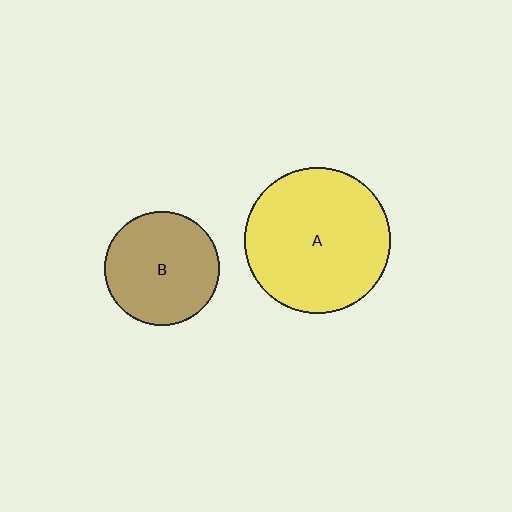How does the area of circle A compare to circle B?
Approximately 1.6 times.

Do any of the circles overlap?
No, none of the circles overlap.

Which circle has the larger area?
Circle A (yellow).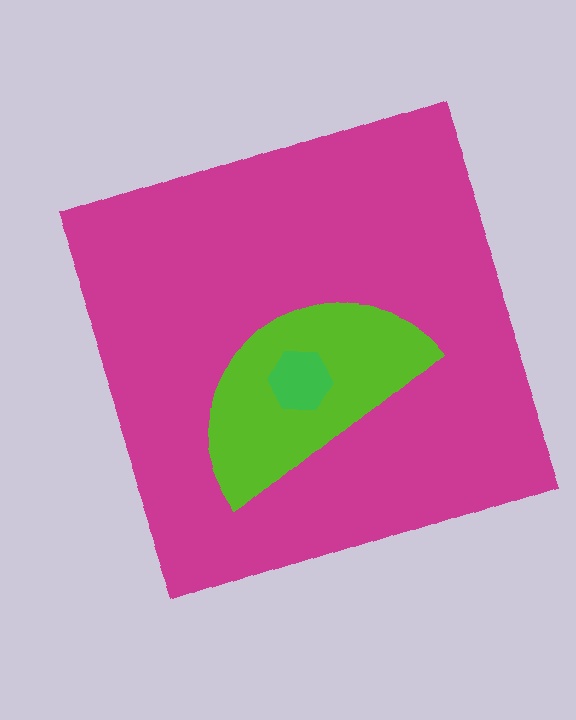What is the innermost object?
The green hexagon.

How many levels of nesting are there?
3.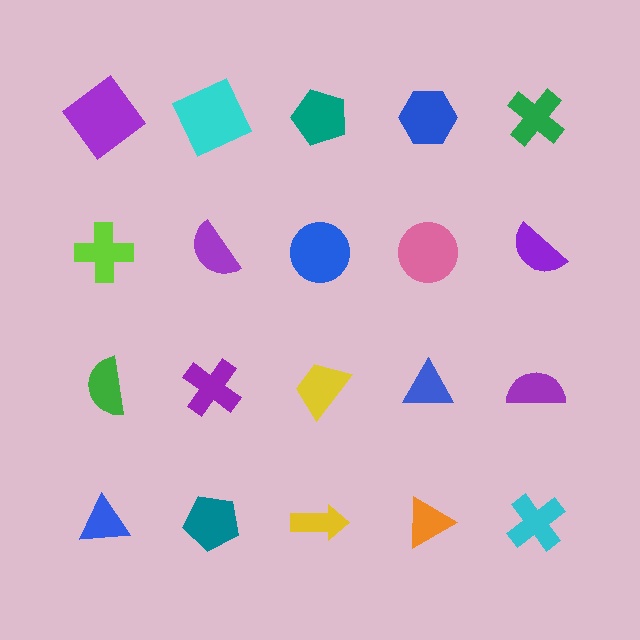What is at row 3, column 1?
A green semicircle.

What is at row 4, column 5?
A cyan cross.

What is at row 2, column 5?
A purple semicircle.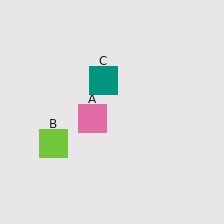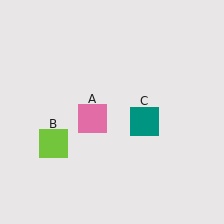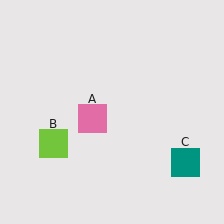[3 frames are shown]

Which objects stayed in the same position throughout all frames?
Pink square (object A) and lime square (object B) remained stationary.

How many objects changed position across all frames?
1 object changed position: teal square (object C).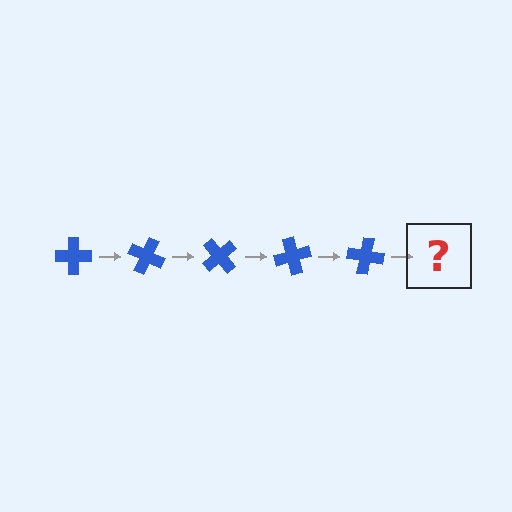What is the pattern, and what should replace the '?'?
The pattern is that the cross rotates 25 degrees each step. The '?' should be a blue cross rotated 125 degrees.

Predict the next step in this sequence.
The next step is a blue cross rotated 125 degrees.